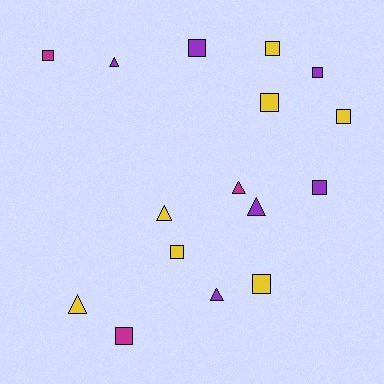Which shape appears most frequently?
Square, with 10 objects.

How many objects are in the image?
There are 16 objects.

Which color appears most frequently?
Yellow, with 7 objects.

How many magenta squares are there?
There are 2 magenta squares.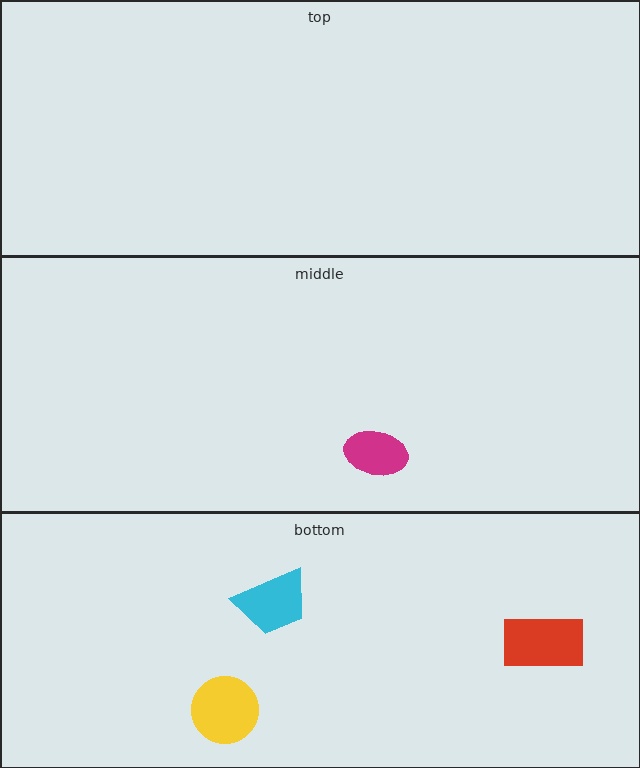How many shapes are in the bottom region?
3.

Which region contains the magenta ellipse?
The middle region.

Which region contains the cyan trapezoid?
The bottom region.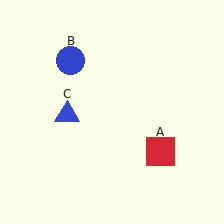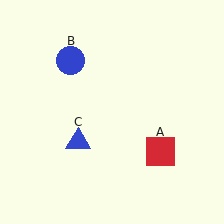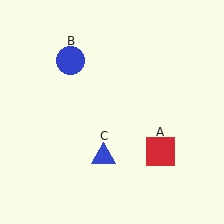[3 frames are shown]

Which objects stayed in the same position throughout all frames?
Red square (object A) and blue circle (object B) remained stationary.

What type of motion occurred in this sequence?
The blue triangle (object C) rotated counterclockwise around the center of the scene.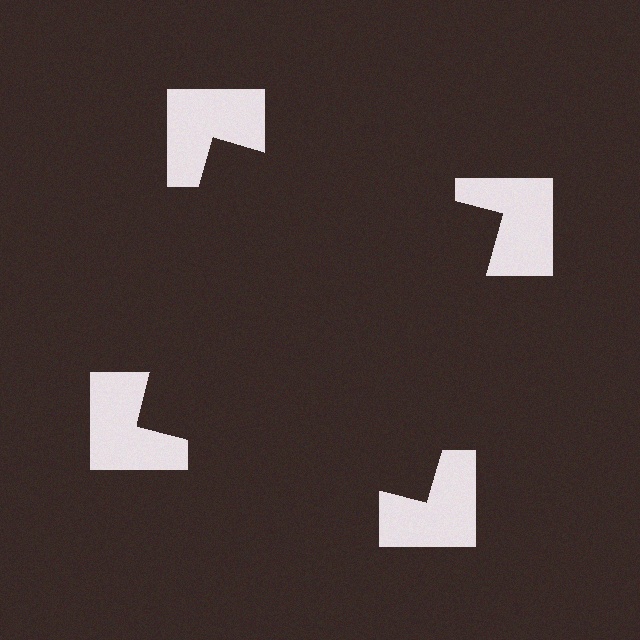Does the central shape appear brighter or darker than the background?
It typically appears slightly darker than the background, even though no actual brightness change is drawn.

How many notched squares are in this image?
There are 4 — one at each vertex of the illusory square.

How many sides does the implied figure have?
4 sides.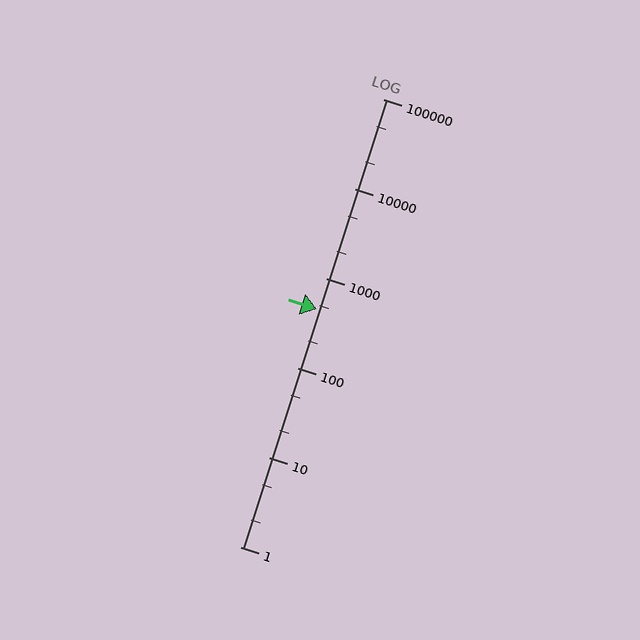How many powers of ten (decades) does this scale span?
The scale spans 5 decades, from 1 to 100000.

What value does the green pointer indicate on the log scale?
The pointer indicates approximately 450.